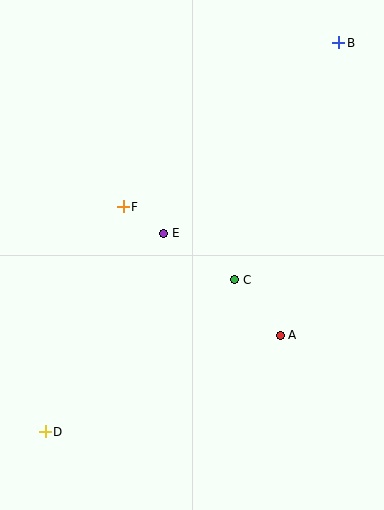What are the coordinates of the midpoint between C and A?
The midpoint between C and A is at (258, 308).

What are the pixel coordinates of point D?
Point D is at (45, 432).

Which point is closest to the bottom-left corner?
Point D is closest to the bottom-left corner.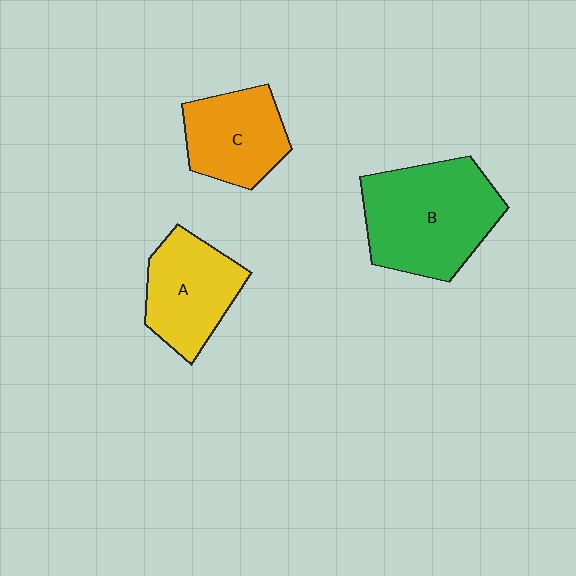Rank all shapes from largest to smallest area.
From largest to smallest: B (green), A (yellow), C (orange).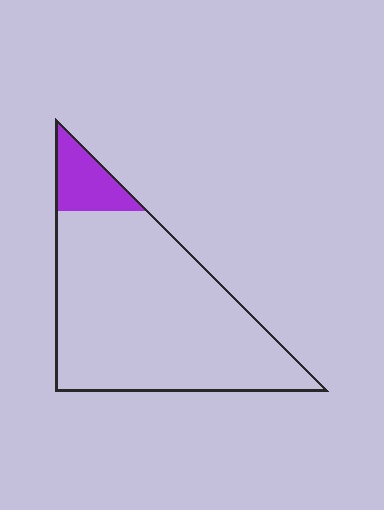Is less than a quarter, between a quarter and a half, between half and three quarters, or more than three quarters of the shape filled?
Less than a quarter.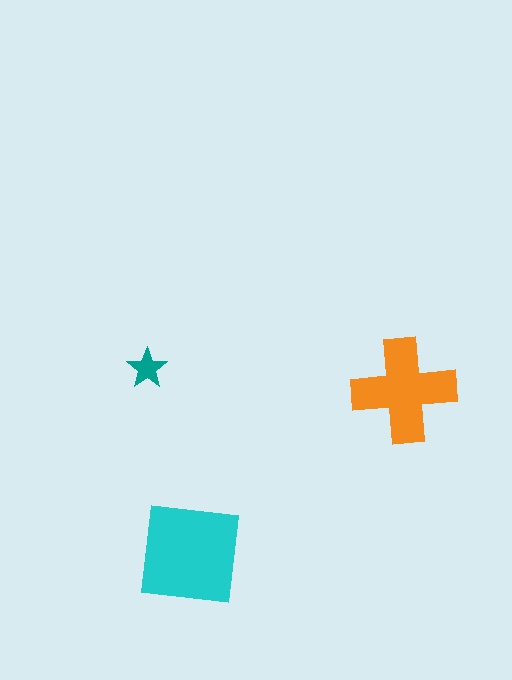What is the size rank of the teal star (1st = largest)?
3rd.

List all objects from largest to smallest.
The cyan square, the orange cross, the teal star.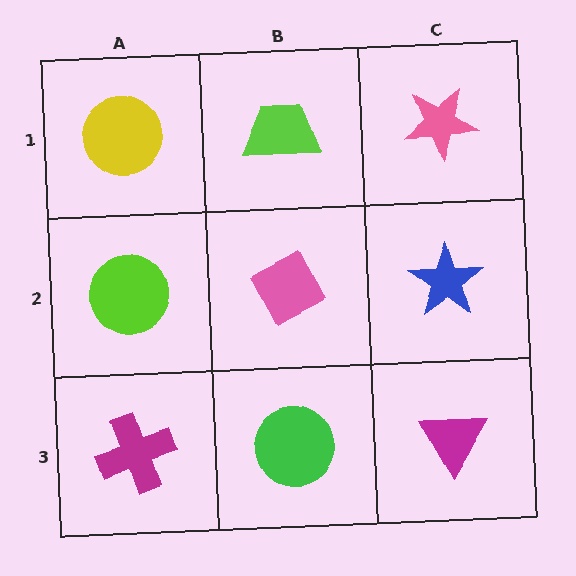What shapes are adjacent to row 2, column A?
A yellow circle (row 1, column A), a magenta cross (row 3, column A), a pink diamond (row 2, column B).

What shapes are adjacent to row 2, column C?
A pink star (row 1, column C), a magenta triangle (row 3, column C), a pink diamond (row 2, column B).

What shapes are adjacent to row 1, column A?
A lime circle (row 2, column A), a lime trapezoid (row 1, column B).